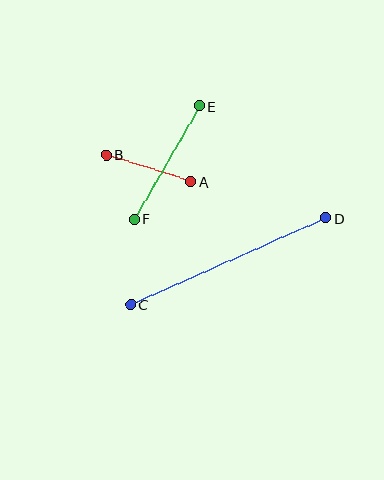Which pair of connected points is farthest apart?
Points C and D are farthest apart.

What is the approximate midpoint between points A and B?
The midpoint is at approximately (149, 168) pixels.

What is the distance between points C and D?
The distance is approximately 214 pixels.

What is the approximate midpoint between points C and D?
The midpoint is at approximately (228, 261) pixels.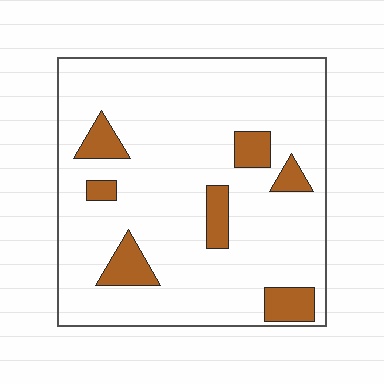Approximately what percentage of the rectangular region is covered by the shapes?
Approximately 15%.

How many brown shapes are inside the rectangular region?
7.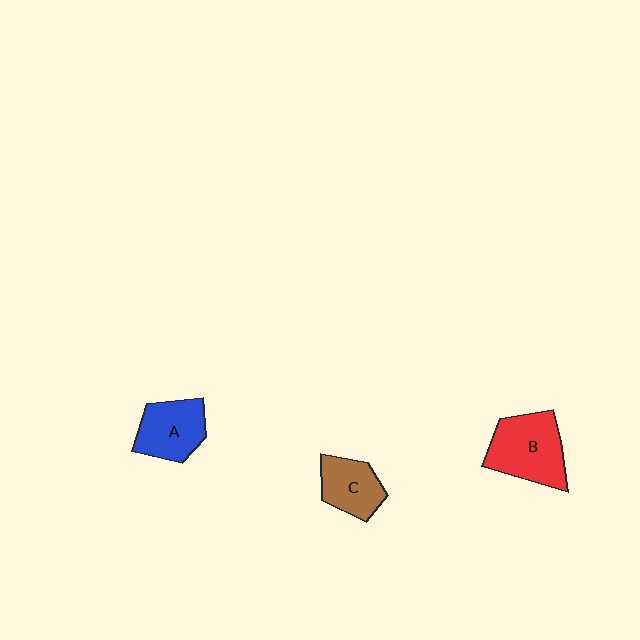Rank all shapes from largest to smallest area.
From largest to smallest: B (red), A (blue), C (brown).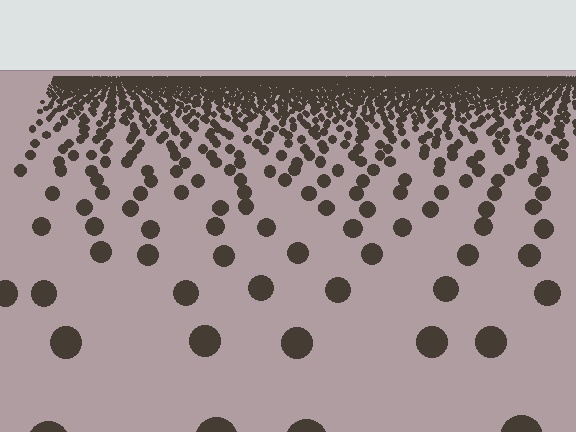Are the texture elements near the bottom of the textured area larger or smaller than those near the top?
Larger. Near the bottom, elements are closer to the viewer and appear at a bigger on-screen size.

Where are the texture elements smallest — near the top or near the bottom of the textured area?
Near the top.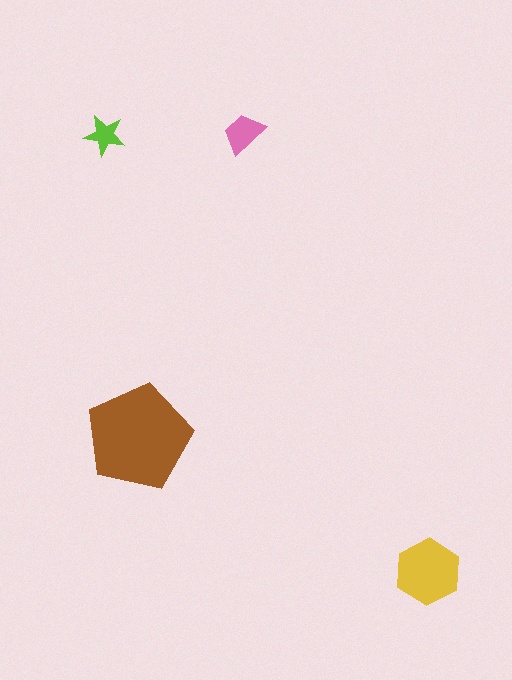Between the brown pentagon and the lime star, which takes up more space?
The brown pentagon.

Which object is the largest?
The brown pentagon.